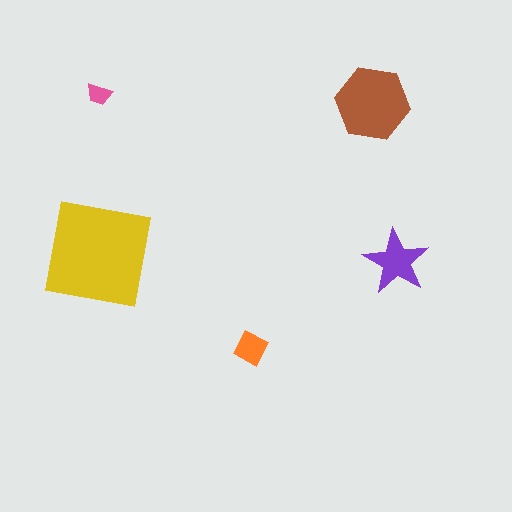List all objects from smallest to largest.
The pink trapezoid, the orange diamond, the purple star, the brown hexagon, the yellow square.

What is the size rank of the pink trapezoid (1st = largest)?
5th.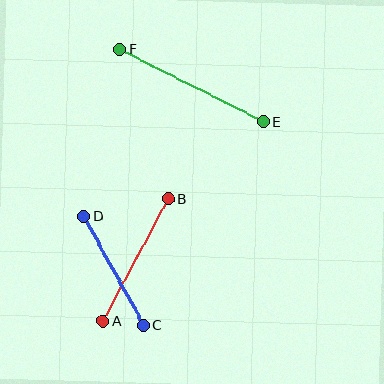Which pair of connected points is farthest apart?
Points E and F are farthest apart.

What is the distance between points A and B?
The distance is approximately 138 pixels.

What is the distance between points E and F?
The distance is approximately 161 pixels.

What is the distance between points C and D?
The distance is approximately 124 pixels.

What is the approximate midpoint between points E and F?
The midpoint is at approximately (192, 85) pixels.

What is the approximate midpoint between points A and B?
The midpoint is at approximately (135, 260) pixels.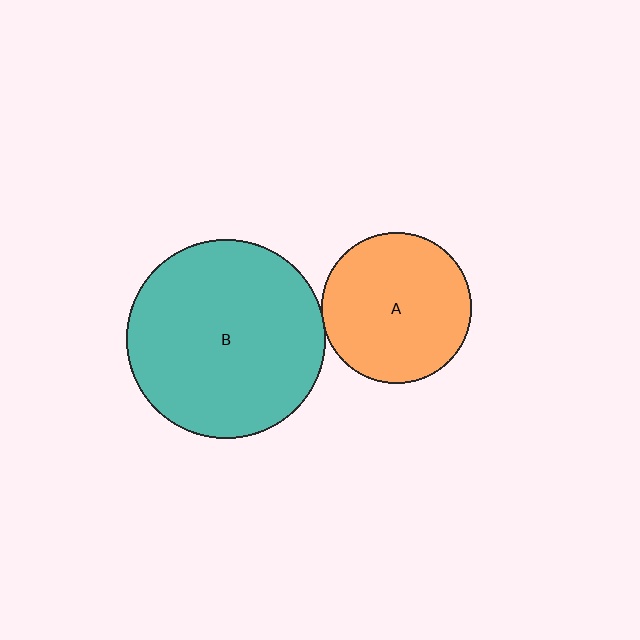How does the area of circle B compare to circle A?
Approximately 1.7 times.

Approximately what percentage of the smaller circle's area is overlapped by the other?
Approximately 5%.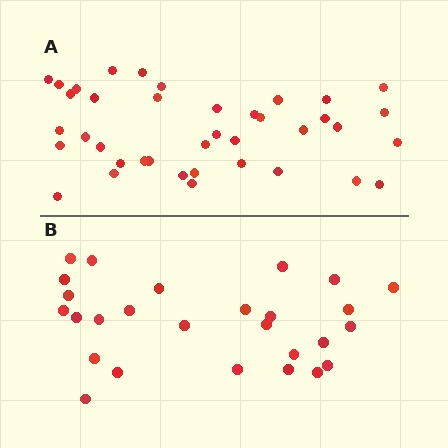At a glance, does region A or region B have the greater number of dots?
Region A (the top region) has more dots.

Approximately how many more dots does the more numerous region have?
Region A has roughly 12 or so more dots than region B.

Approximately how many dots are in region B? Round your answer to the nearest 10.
About 30 dots. (The exact count is 27, which rounds to 30.)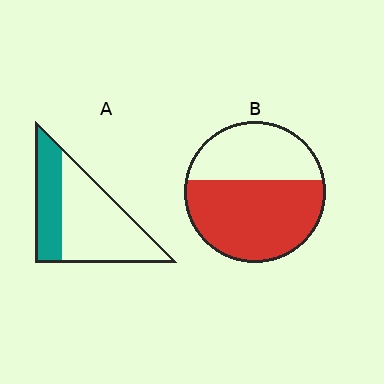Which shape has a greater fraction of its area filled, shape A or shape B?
Shape B.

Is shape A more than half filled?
No.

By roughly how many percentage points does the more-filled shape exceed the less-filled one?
By roughly 25 percentage points (B over A).